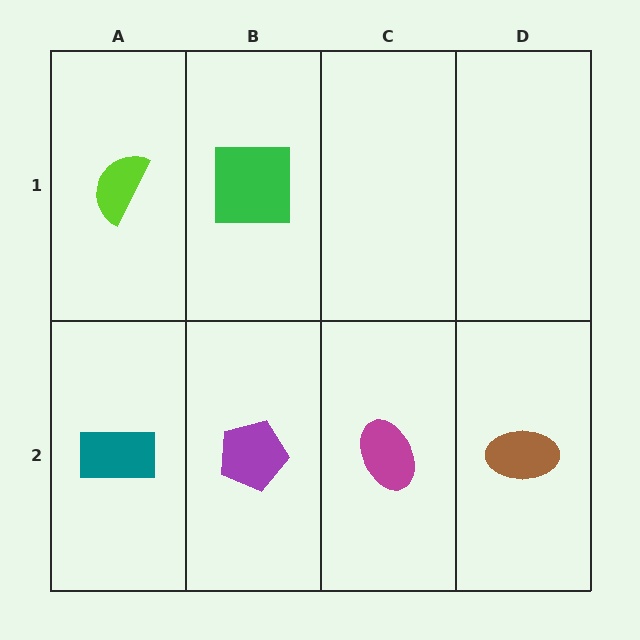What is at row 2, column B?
A purple pentagon.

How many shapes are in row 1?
2 shapes.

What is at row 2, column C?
A magenta ellipse.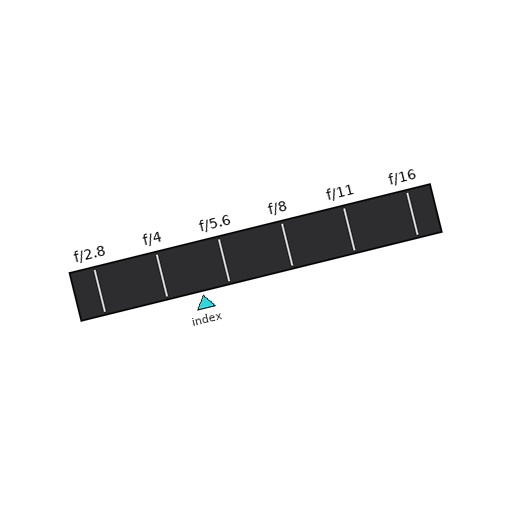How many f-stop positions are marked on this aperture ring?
There are 6 f-stop positions marked.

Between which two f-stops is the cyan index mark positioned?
The index mark is between f/4 and f/5.6.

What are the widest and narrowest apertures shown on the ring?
The widest aperture shown is f/2.8 and the narrowest is f/16.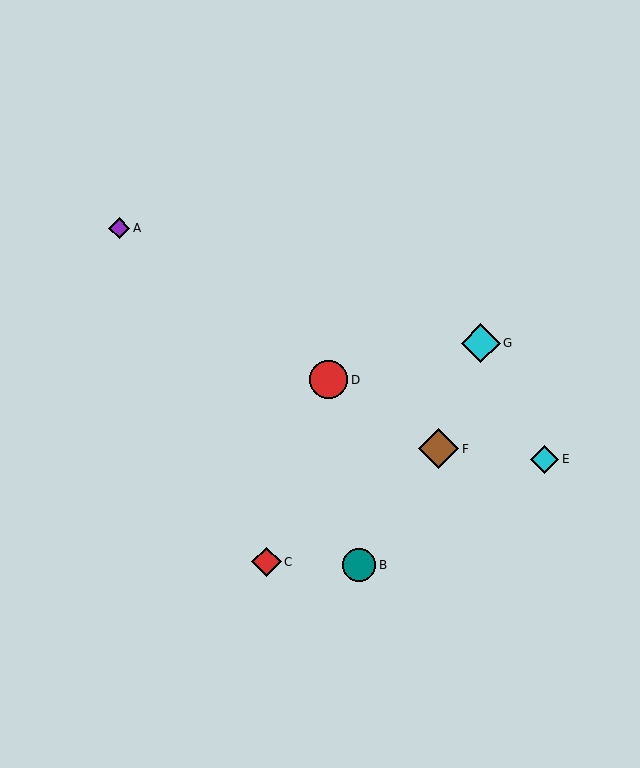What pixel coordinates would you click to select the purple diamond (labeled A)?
Click at (119, 228) to select the purple diamond A.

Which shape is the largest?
The brown diamond (labeled F) is the largest.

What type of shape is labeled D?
Shape D is a red circle.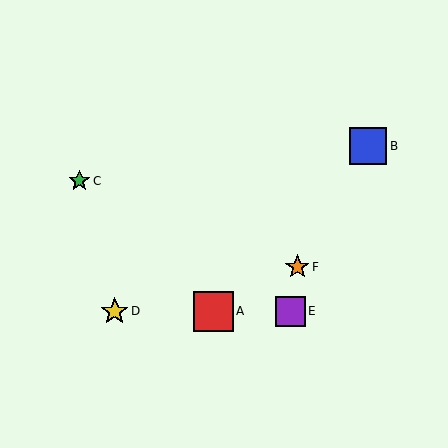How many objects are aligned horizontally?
3 objects (A, D, E) are aligned horizontally.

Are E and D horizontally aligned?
Yes, both are at y≈311.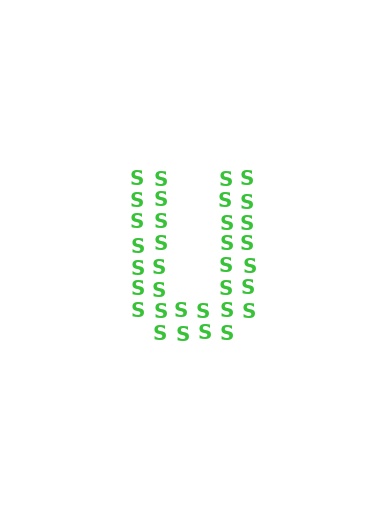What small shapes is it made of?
It is made of small letter S's.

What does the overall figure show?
The overall figure shows the letter U.